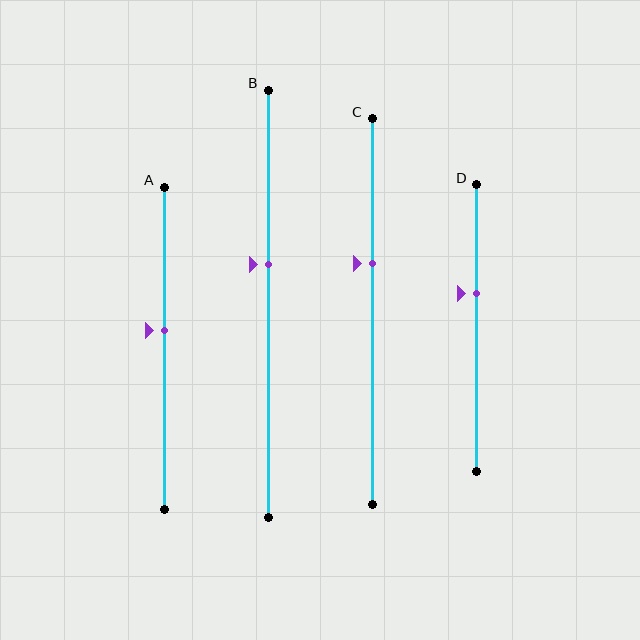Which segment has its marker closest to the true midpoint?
Segment A has its marker closest to the true midpoint.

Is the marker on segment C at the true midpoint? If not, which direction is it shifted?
No, the marker on segment C is shifted upward by about 12% of the segment length.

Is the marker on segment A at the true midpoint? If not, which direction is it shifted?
No, the marker on segment A is shifted upward by about 6% of the segment length.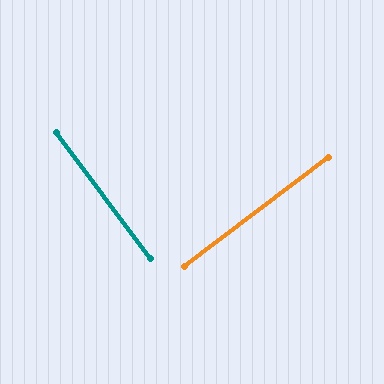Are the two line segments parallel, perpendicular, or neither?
Perpendicular — they meet at approximately 90°.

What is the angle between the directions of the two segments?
Approximately 90 degrees.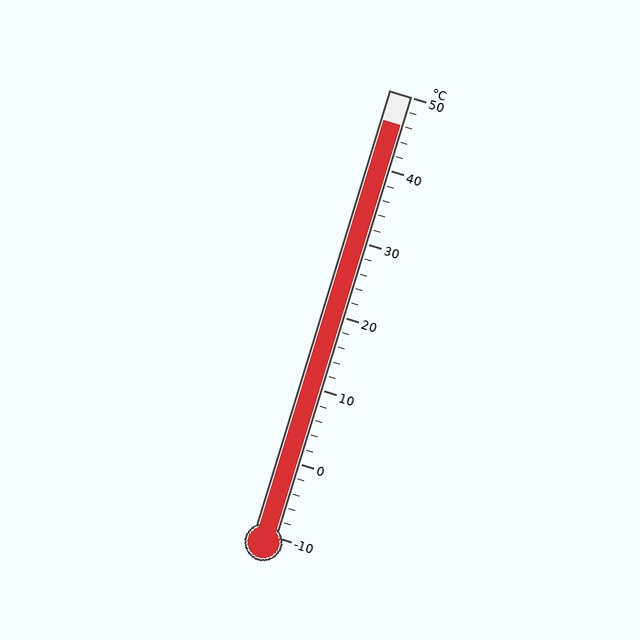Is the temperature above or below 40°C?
The temperature is above 40°C.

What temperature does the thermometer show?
The thermometer shows approximately 46°C.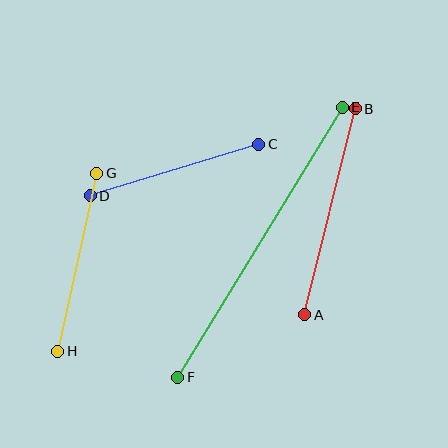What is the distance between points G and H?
The distance is approximately 182 pixels.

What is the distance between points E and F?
The distance is approximately 316 pixels.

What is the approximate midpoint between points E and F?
The midpoint is at approximately (260, 242) pixels.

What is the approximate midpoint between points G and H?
The midpoint is at approximately (77, 262) pixels.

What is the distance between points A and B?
The distance is approximately 212 pixels.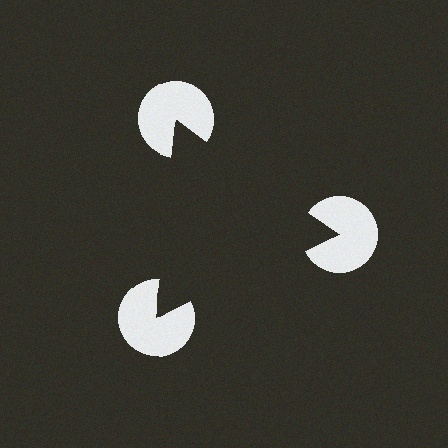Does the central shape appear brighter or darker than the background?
It typically appears slightly darker than the background, even though no actual brightness change is drawn.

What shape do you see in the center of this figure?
An illusory triangle — its edges are inferred from the aligned wedge cuts in the pac-man discs, not physically drawn.